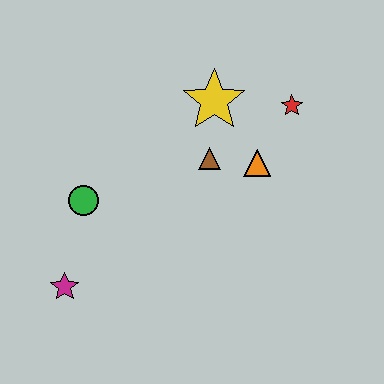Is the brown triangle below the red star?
Yes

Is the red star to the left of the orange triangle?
No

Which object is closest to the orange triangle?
The brown triangle is closest to the orange triangle.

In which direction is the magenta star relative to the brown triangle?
The magenta star is to the left of the brown triangle.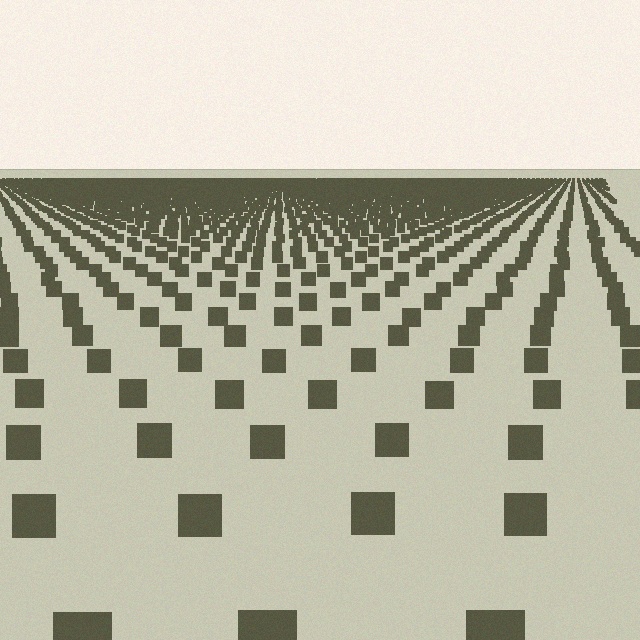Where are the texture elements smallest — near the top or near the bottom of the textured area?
Near the top.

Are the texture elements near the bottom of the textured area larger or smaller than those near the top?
Larger. Near the bottom, elements are closer to the viewer and appear at a bigger on-screen size.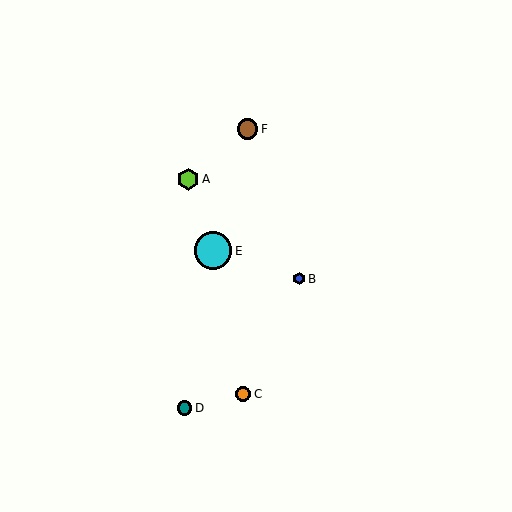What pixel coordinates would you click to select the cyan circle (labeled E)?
Click at (213, 251) to select the cyan circle E.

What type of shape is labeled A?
Shape A is a lime hexagon.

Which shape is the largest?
The cyan circle (labeled E) is the largest.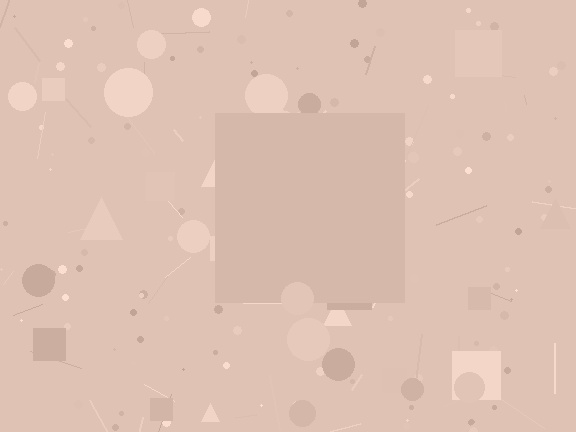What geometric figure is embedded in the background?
A square is embedded in the background.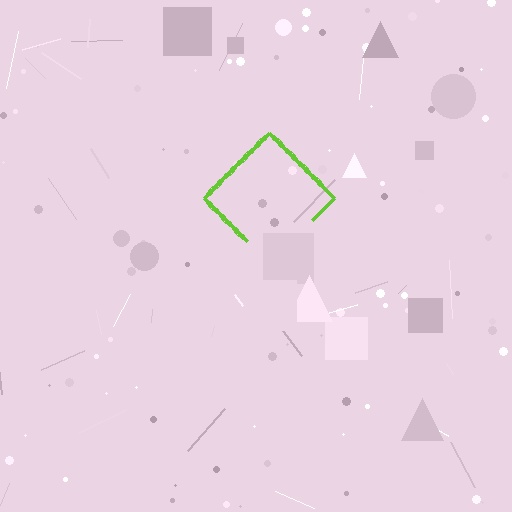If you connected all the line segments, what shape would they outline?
They would outline a diamond.